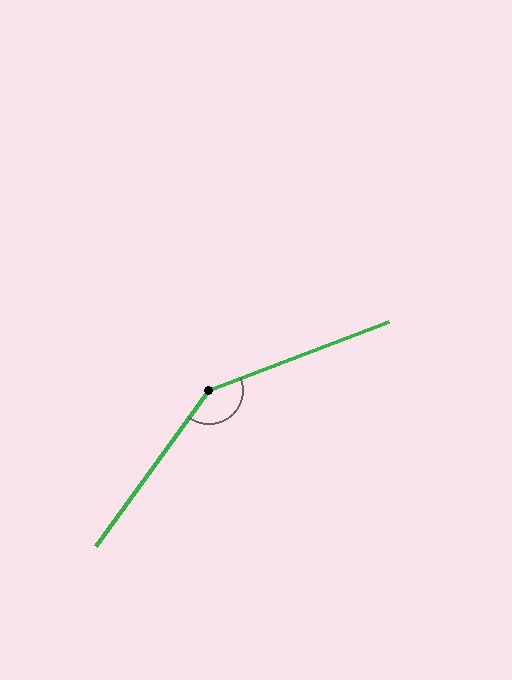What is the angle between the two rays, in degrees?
Approximately 147 degrees.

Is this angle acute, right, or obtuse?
It is obtuse.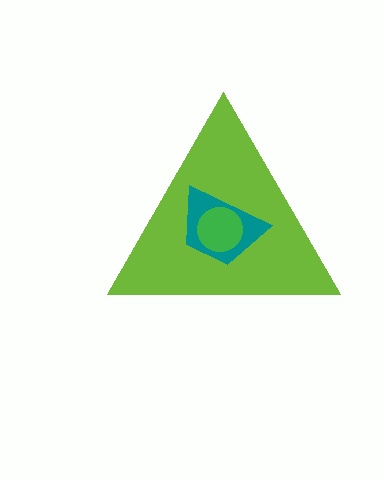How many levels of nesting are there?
3.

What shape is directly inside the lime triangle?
The teal trapezoid.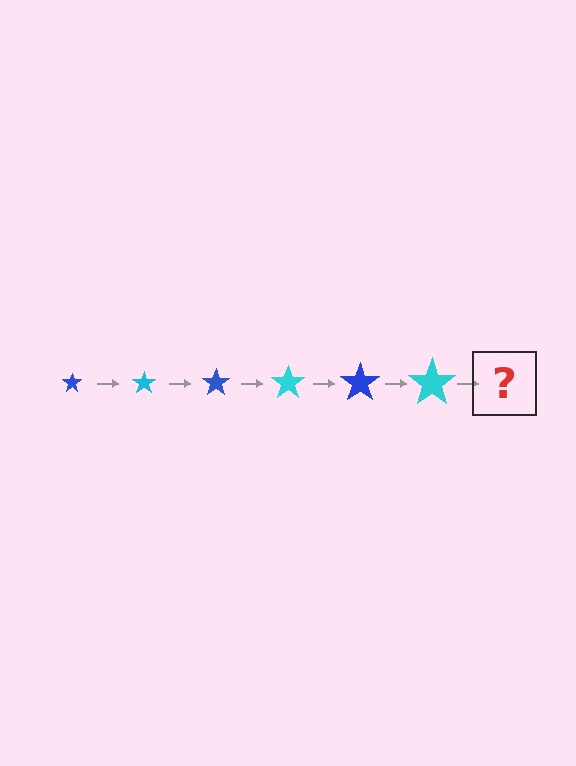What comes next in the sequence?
The next element should be a blue star, larger than the previous one.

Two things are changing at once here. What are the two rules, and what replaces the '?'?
The two rules are that the star grows larger each step and the color cycles through blue and cyan. The '?' should be a blue star, larger than the previous one.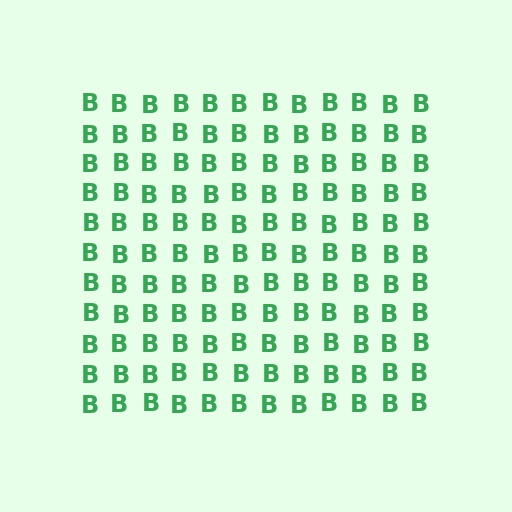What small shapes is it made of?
It is made of small letter B's.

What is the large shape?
The large shape is a square.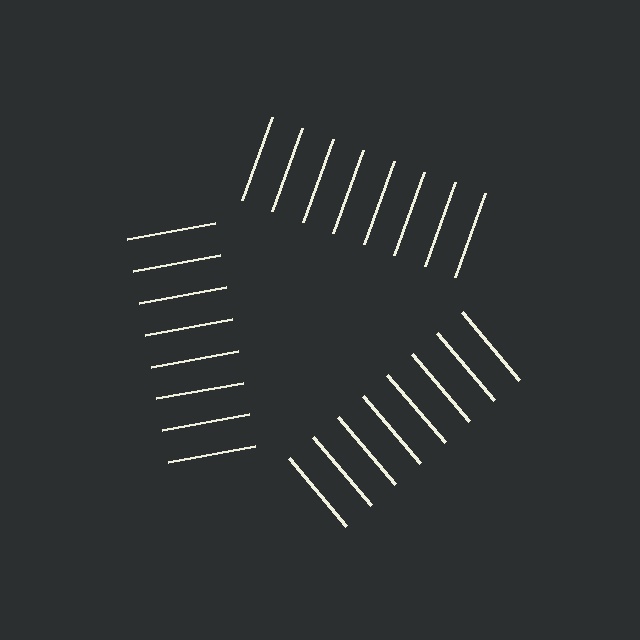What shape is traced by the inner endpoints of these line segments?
An illusory triangle — the line segments terminate on its edges but no continuous stroke is drawn.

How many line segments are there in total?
24 — 8 along each of the 3 edges.